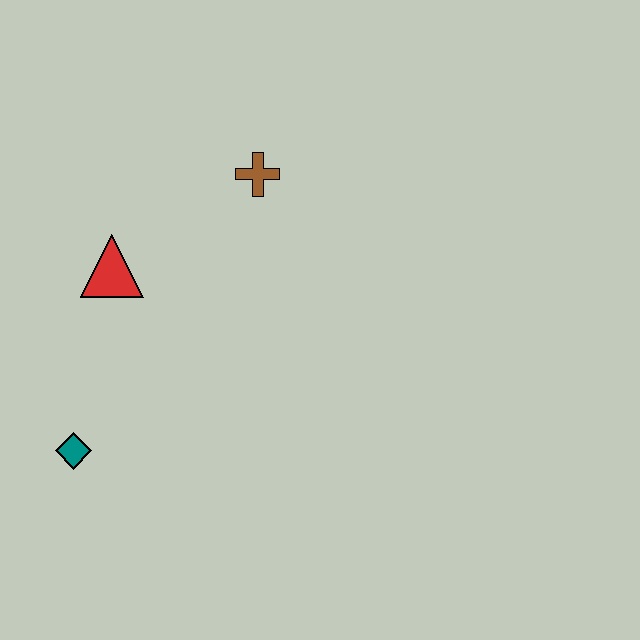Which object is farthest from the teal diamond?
The brown cross is farthest from the teal diamond.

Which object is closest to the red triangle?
The brown cross is closest to the red triangle.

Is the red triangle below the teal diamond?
No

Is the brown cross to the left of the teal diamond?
No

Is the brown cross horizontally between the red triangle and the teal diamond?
No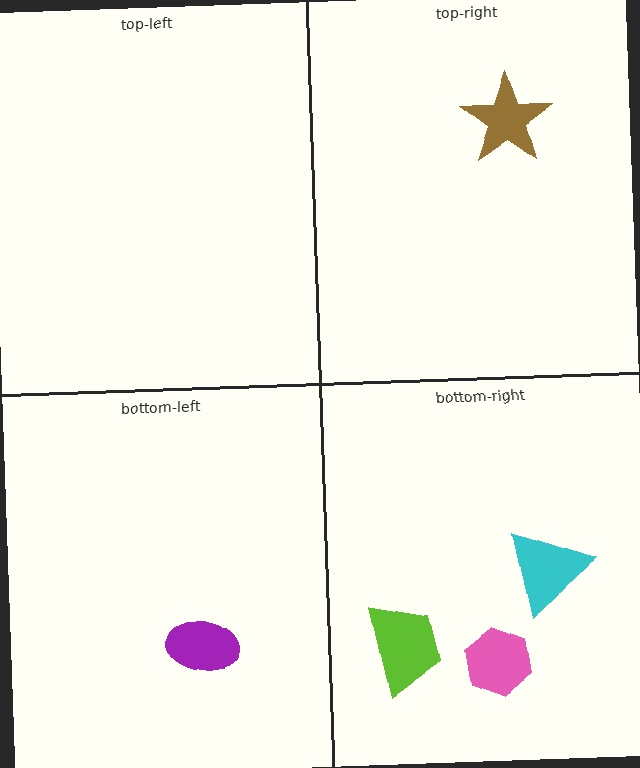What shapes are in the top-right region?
The brown star.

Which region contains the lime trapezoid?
The bottom-right region.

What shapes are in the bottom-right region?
The pink hexagon, the lime trapezoid, the cyan triangle.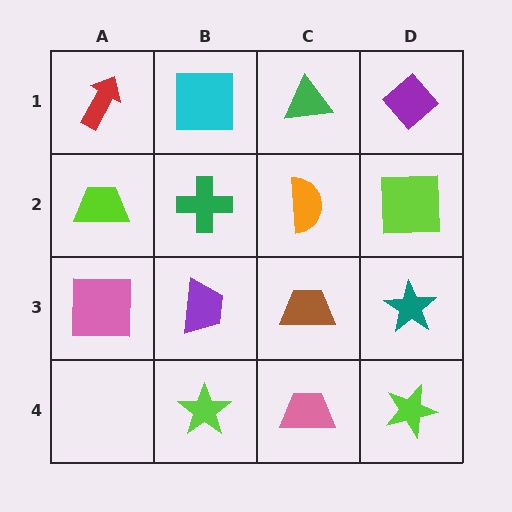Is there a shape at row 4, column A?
No, that cell is empty.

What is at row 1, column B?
A cyan square.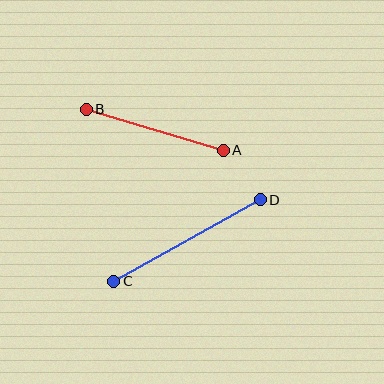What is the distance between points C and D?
The distance is approximately 168 pixels.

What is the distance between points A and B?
The distance is approximately 143 pixels.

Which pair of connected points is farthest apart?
Points C and D are farthest apart.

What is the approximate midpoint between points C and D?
The midpoint is at approximately (187, 240) pixels.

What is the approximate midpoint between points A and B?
The midpoint is at approximately (155, 130) pixels.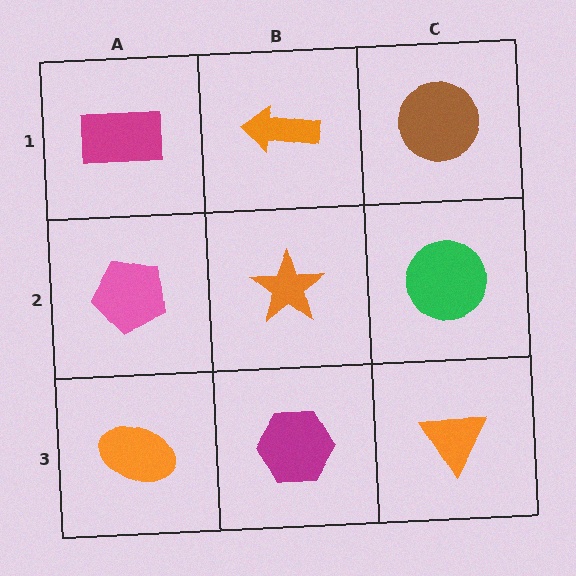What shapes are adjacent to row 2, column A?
A magenta rectangle (row 1, column A), an orange ellipse (row 3, column A), an orange star (row 2, column B).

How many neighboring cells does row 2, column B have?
4.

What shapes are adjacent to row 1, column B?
An orange star (row 2, column B), a magenta rectangle (row 1, column A), a brown circle (row 1, column C).